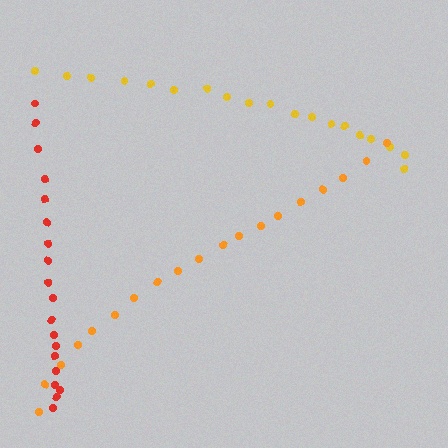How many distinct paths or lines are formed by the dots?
There are 3 distinct paths.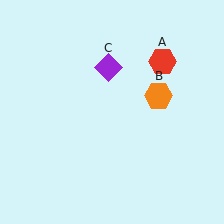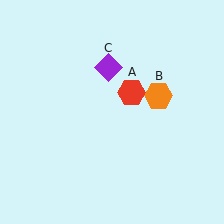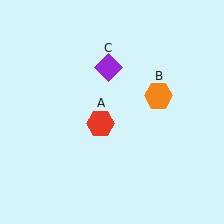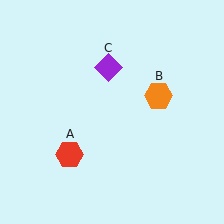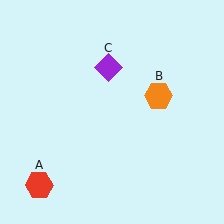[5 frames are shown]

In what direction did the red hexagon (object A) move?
The red hexagon (object A) moved down and to the left.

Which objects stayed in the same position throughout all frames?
Orange hexagon (object B) and purple diamond (object C) remained stationary.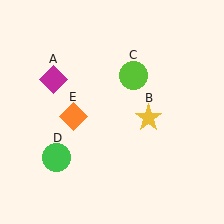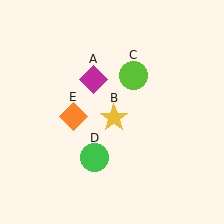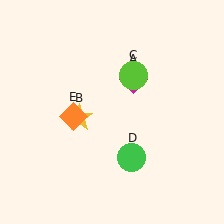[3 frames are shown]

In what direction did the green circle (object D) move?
The green circle (object D) moved right.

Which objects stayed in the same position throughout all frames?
Lime circle (object C) and orange diamond (object E) remained stationary.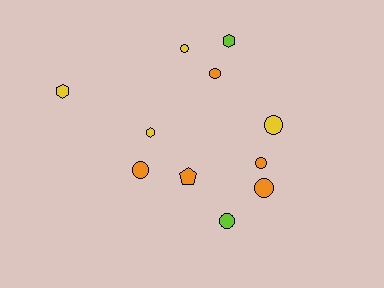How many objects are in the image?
There are 11 objects.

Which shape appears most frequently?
Circle, with 7 objects.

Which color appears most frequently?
Orange, with 5 objects.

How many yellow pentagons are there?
There are no yellow pentagons.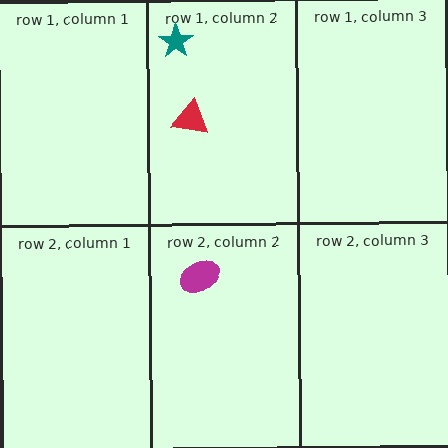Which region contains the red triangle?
The row 1, column 2 region.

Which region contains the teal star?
The row 1, column 2 region.